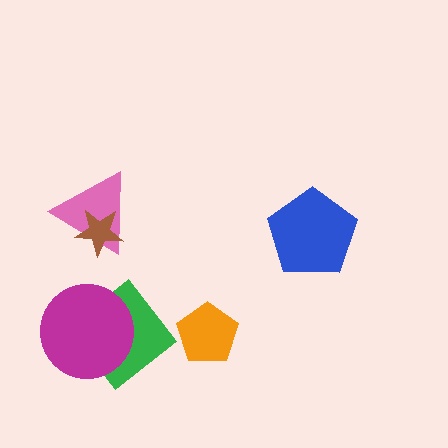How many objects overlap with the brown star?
1 object overlaps with the brown star.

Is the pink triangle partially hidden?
Yes, it is partially covered by another shape.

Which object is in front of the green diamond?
The magenta circle is in front of the green diamond.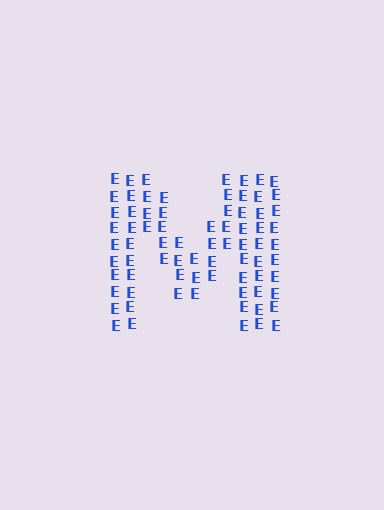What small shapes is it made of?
It is made of small letter E's.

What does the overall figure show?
The overall figure shows the letter M.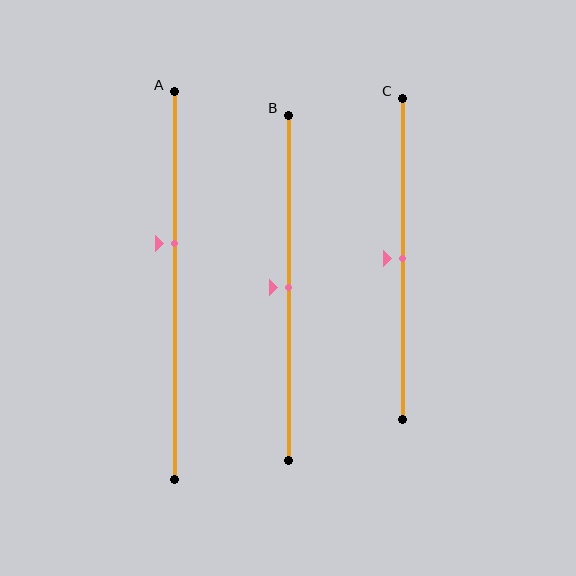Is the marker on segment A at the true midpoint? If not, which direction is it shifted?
No, the marker on segment A is shifted upward by about 11% of the segment length.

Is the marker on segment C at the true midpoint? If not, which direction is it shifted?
Yes, the marker on segment C is at the true midpoint.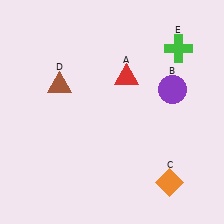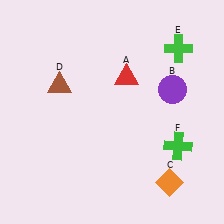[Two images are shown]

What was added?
A green cross (F) was added in Image 2.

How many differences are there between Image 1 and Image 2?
There is 1 difference between the two images.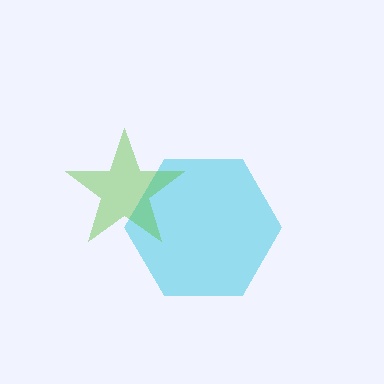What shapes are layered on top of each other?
The layered shapes are: a cyan hexagon, a lime star.